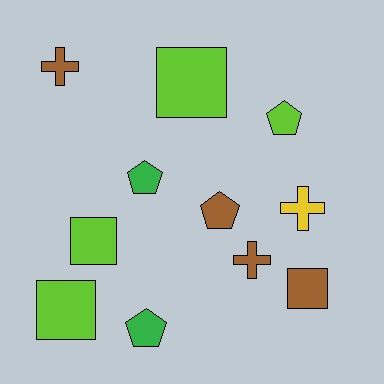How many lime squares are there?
There are 3 lime squares.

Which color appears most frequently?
Lime, with 4 objects.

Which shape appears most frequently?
Pentagon, with 4 objects.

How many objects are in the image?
There are 11 objects.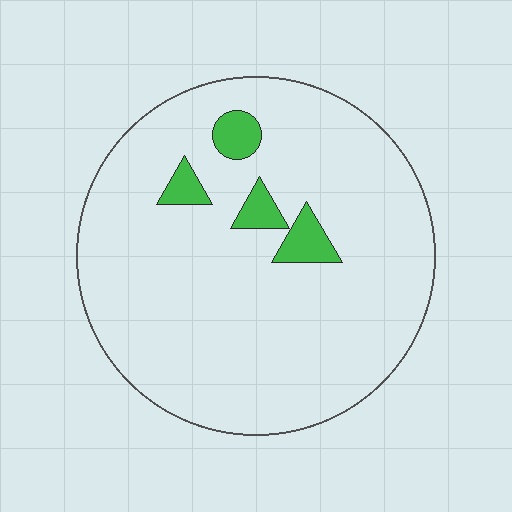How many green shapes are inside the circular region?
4.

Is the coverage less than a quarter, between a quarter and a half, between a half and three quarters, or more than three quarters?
Less than a quarter.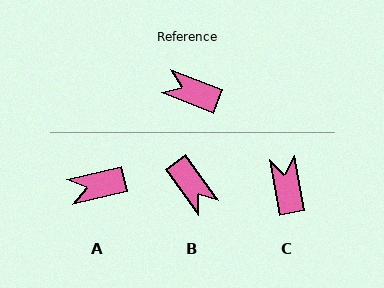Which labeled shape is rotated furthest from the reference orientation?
B, about 147 degrees away.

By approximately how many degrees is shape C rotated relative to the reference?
Approximately 58 degrees clockwise.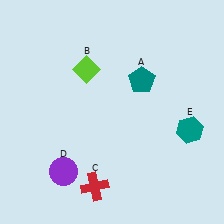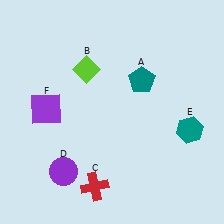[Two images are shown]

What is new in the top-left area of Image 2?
A purple square (F) was added in the top-left area of Image 2.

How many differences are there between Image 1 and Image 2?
There is 1 difference between the two images.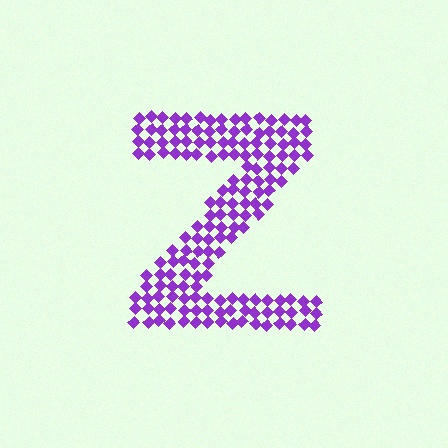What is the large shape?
The large shape is the letter Z.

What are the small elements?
The small elements are diamonds.